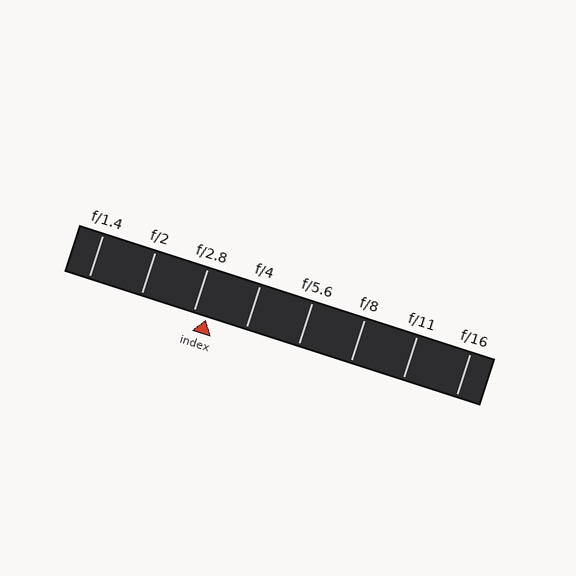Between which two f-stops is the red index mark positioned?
The index mark is between f/2.8 and f/4.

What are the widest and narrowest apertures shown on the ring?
The widest aperture shown is f/1.4 and the narrowest is f/16.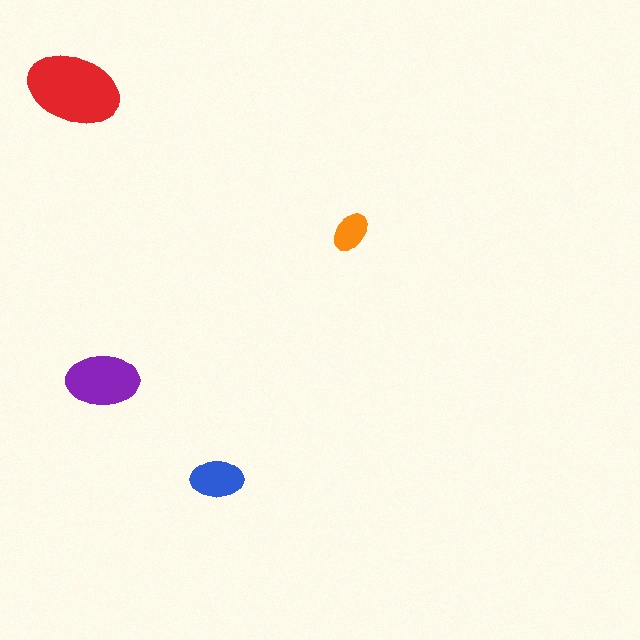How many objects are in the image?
There are 4 objects in the image.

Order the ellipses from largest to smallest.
the red one, the purple one, the blue one, the orange one.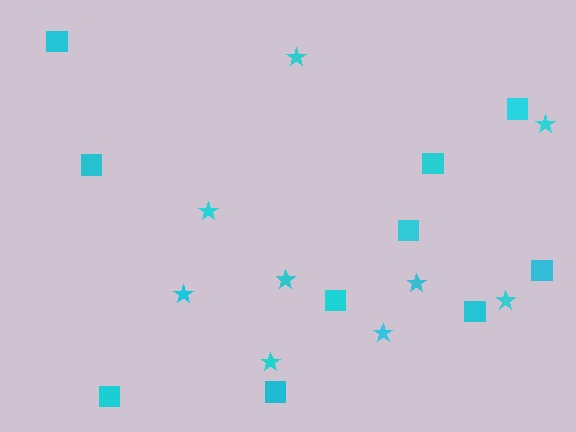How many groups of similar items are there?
There are 2 groups: one group of squares (10) and one group of stars (9).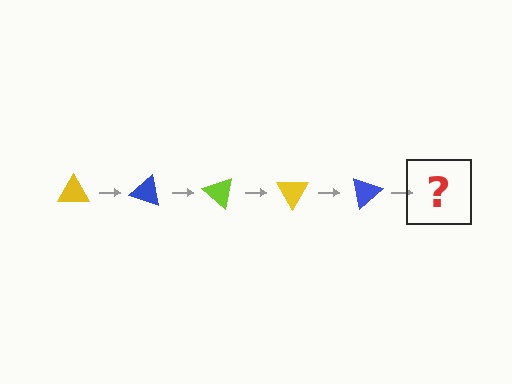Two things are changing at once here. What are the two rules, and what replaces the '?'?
The two rules are that it rotates 20 degrees each step and the color cycles through yellow, blue, and lime. The '?' should be a lime triangle, rotated 100 degrees from the start.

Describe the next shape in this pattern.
It should be a lime triangle, rotated 100 degrees from the start.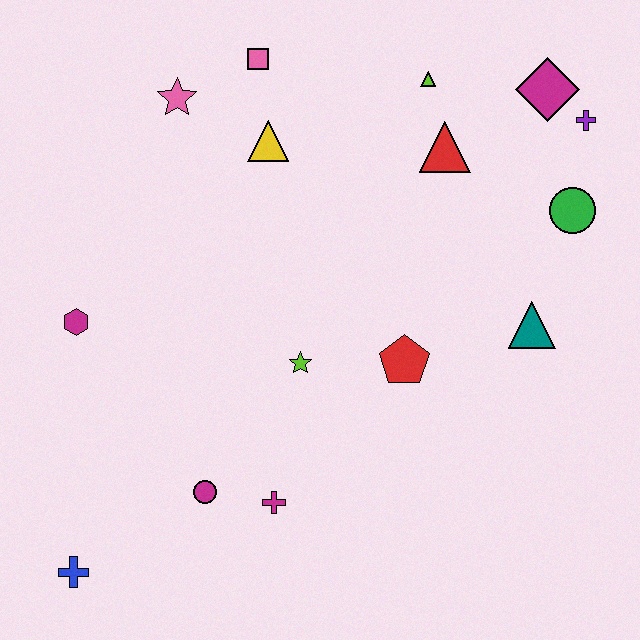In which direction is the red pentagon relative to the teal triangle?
The red pentagon is to the left of the teal triangle.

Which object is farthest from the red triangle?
The blue cross is farthest from the red triangle.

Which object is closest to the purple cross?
The magenta diamond is closest to the purple cross.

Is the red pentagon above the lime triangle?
No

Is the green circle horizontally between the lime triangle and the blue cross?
No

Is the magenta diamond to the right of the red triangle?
Yes